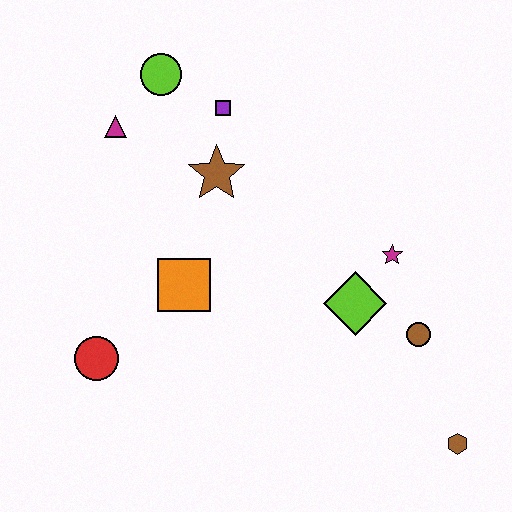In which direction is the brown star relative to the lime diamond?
The brown star is to the left of the lime diamond.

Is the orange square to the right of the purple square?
No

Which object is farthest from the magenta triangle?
The brown hexagon is farthest from the magenta triangle.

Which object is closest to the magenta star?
The lime diamond is closest to the magenta star.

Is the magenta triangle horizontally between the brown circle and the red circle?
Yes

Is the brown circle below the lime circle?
Yes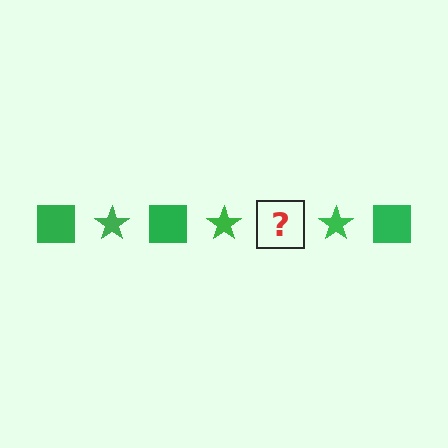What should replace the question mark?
The question mark should be replaced with a green square.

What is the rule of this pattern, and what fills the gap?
The rule is that the pattern cycles through square, star shapes in green. The gap should be filled with a green square.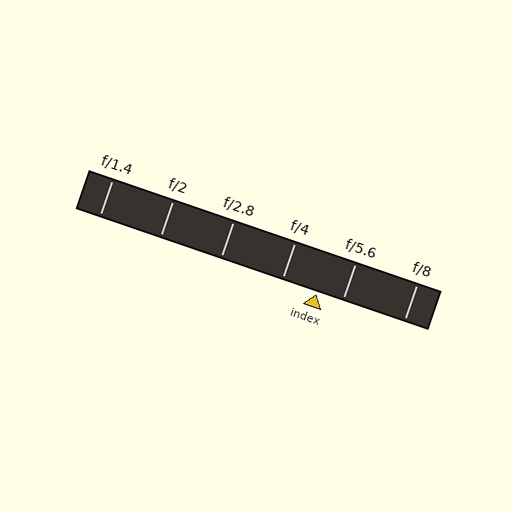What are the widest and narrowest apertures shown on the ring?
The widest aperture shown is f/1.4 and the narrowest is f/8.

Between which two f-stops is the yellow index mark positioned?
The index mark is between f/4 and f/5.6.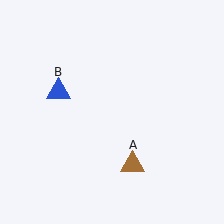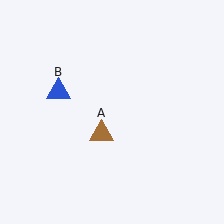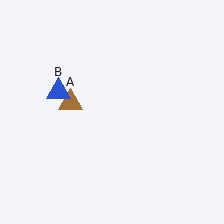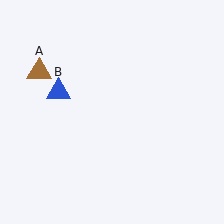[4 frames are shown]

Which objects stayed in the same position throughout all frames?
Blue triangle (object B) remained stationary.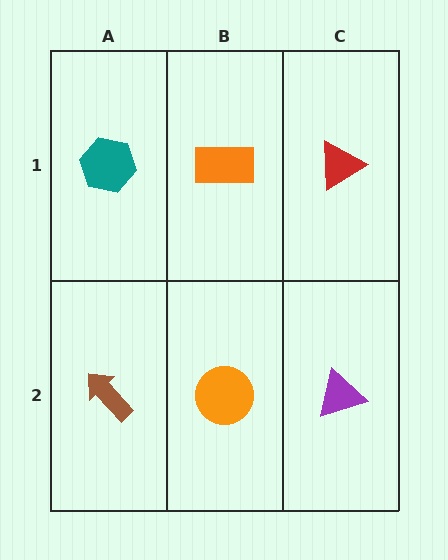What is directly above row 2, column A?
A teal hexagon.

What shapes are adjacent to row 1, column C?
A purple triangle (row 2, column C), an orange rectangle (row 1, column B).